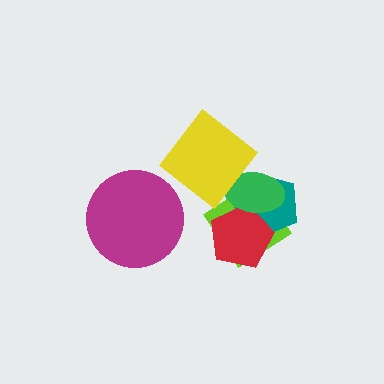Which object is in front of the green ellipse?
The yellow diamond is in front of the green ellipse.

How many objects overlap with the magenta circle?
0 objects overlap with the magenta circle.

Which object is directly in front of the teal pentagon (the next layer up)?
The red pentagon is directly in front of the teal pentagon.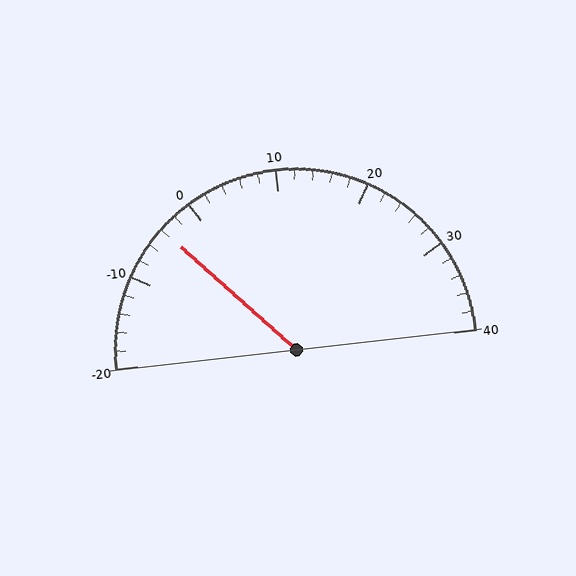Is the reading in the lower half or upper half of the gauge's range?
The reading is in the lower half of the range (-20 to 40).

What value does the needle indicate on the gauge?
The needle indicates approximately -4.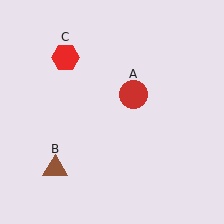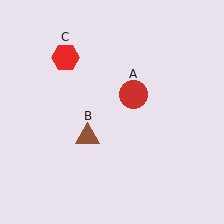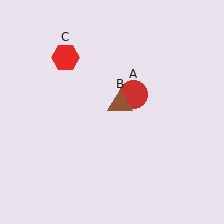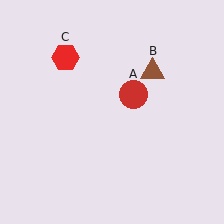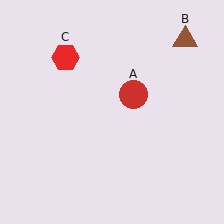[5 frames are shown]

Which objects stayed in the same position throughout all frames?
Red circle (object A) and red hexagon (object C) remained stationary.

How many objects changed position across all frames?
1 object changed position: brown triangle (object B).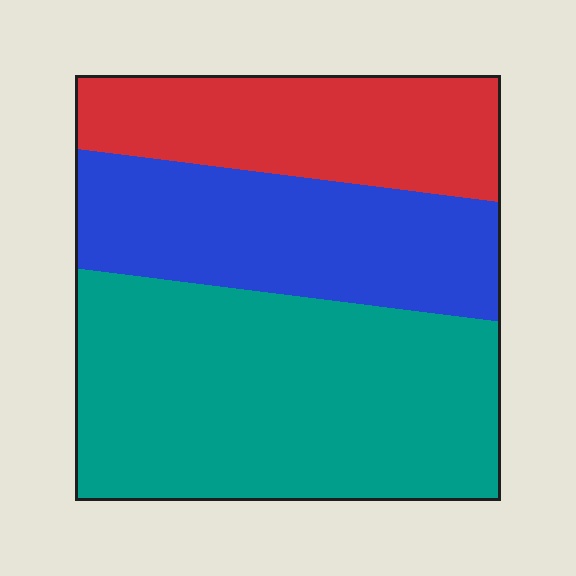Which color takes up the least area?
Red, at roughly 25%.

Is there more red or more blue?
Blue.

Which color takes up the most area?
Teal, at roughly 50%.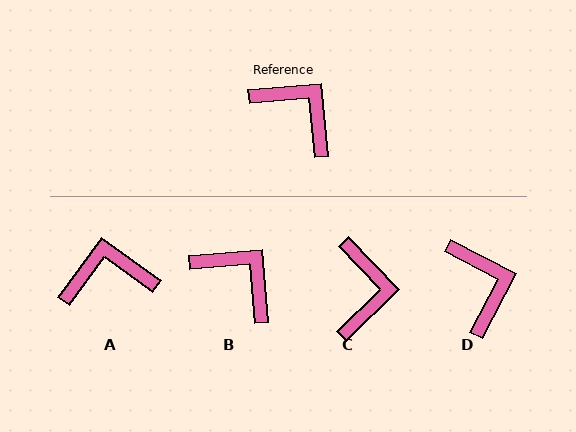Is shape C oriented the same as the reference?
No, it is off by about 51 degrees.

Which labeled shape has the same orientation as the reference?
B.